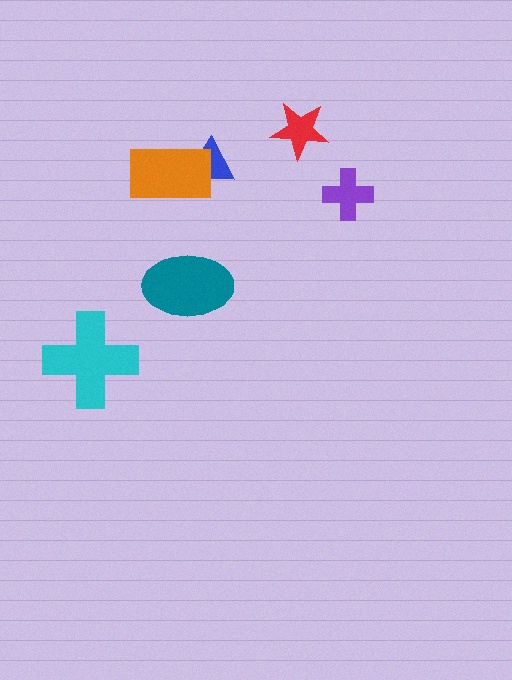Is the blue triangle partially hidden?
Yes, it is partially covered by another shape.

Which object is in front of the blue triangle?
The orange rectangle is in front of the blue triangle.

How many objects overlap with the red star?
0 objects overlap with the red star.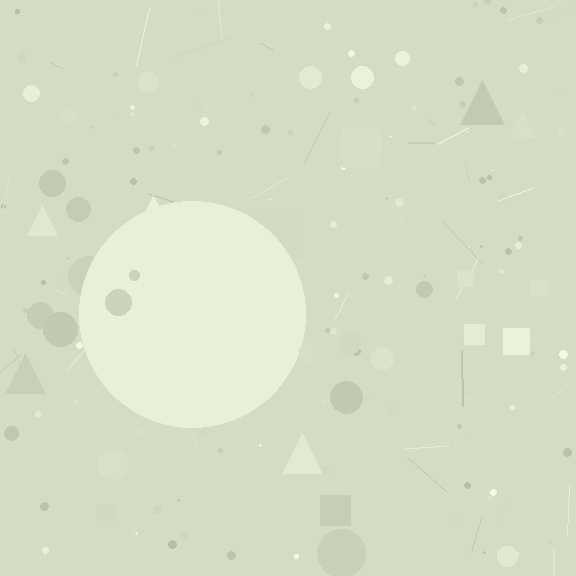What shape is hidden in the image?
A circle is hidden in the image.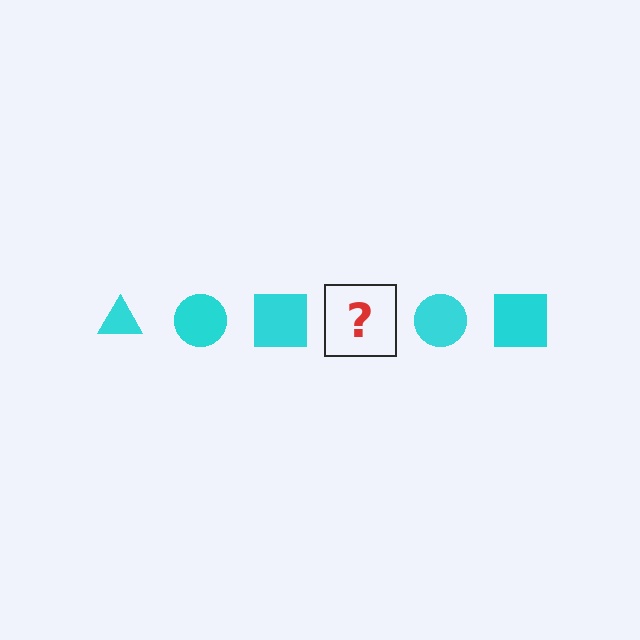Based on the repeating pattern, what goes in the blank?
The blank should be a cyan triangle.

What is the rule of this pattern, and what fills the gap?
The rule is that the pattern cycles through triangle, circle, square shapes in cyan. The gap should be filled with a cyan triangle.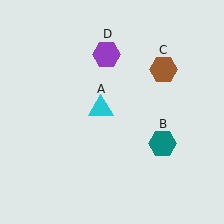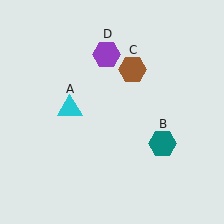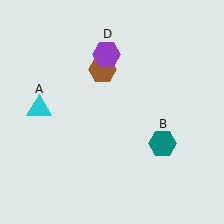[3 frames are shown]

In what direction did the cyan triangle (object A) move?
The cyan triangle (object A) moved left.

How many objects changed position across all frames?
2 objects changed position: cyan triangle (object A), brown hexagon (object C).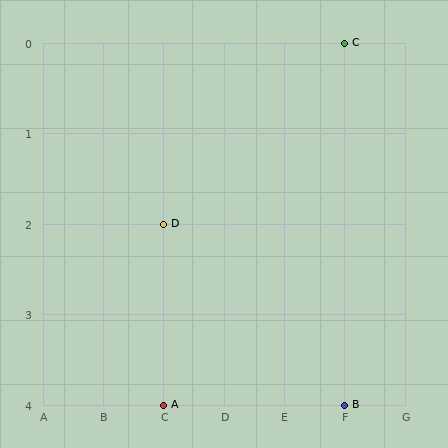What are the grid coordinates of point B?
Point B is at grid coordinates (F, 4).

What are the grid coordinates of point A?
Point A is at grid coordinates (C, 4).